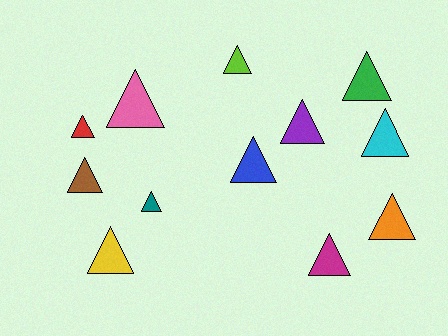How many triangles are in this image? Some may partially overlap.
There are 12 triangles.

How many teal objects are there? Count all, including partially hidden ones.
There is 1 teal object.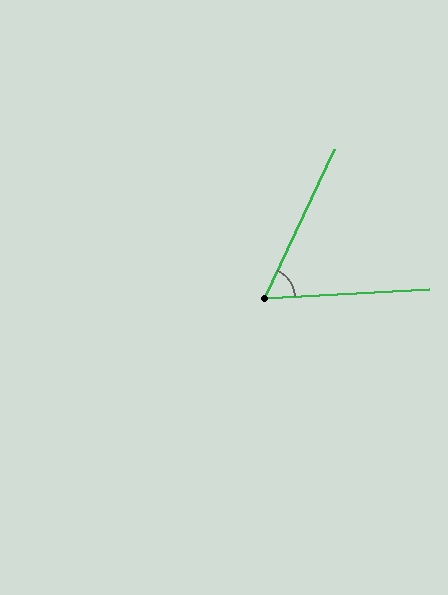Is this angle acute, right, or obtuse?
It is acute.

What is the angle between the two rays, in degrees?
Approximately 62 degrees.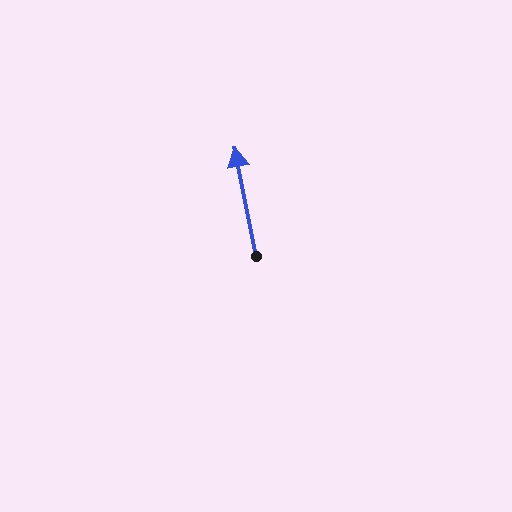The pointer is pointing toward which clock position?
Roughly 12 o'clock.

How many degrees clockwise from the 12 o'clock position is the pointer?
Approximately 349 degrees.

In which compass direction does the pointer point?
North.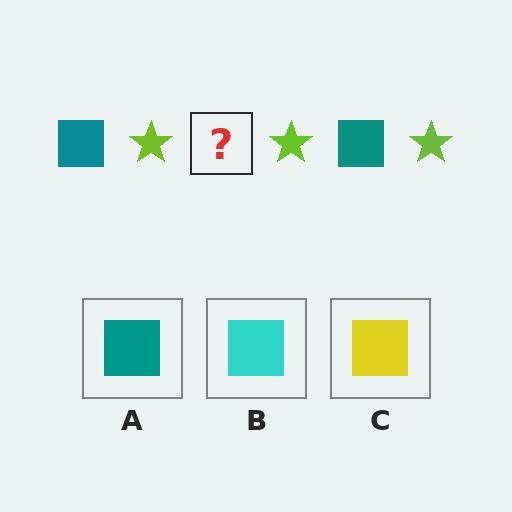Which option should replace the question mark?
Option A.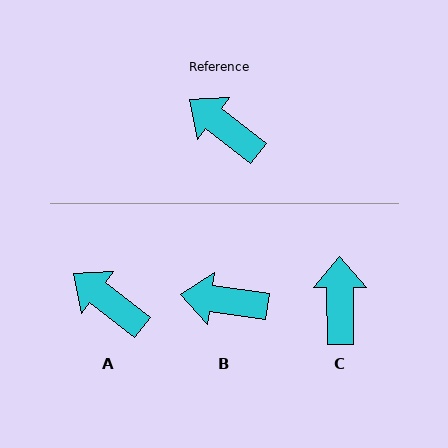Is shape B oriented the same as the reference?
No, it is off by about 30 degrees.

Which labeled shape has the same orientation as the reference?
A.